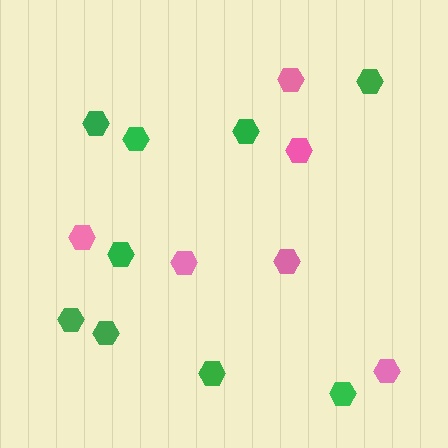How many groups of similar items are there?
There are 2 groups: one group of green hexagons (9) and one group of pink hexagons (6).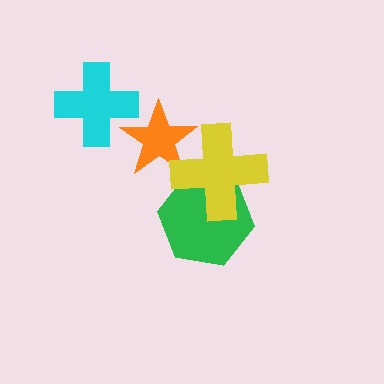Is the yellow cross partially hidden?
No, no other shape covers it.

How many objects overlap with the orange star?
2 objects overlap with the orange star.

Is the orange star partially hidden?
Yes, it is partially covered by another shape.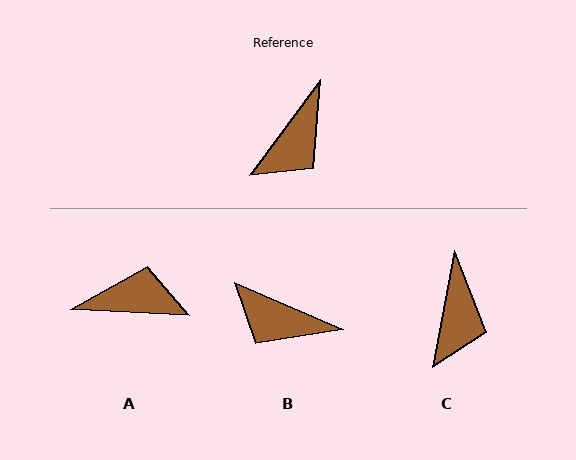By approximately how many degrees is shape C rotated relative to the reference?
Approximately 26 degrees counter-clockwise.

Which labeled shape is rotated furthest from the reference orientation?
A, about 124 degrees away.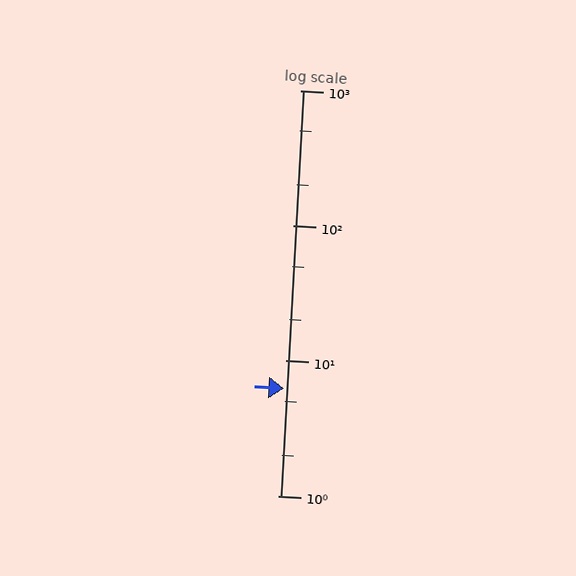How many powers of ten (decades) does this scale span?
The scale spans 3 decades, from 1 to 1000.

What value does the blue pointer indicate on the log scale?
The pointer indicates approximately 6.2.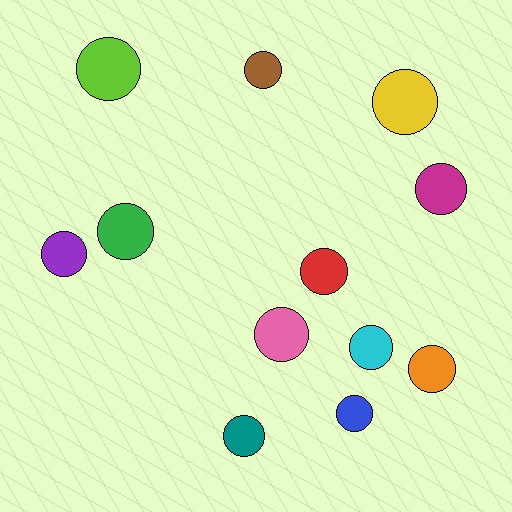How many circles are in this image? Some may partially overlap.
There are 12 circles.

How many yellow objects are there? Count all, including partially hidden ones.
There is 1 yellow object.